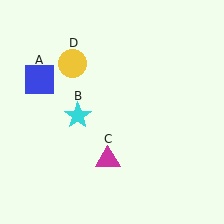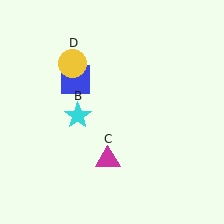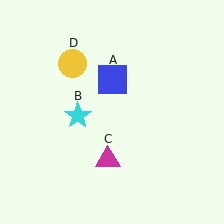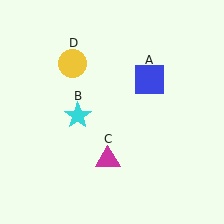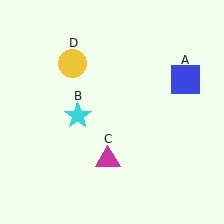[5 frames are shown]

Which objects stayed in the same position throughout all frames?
Cyan star (object B) and magenta triangle (object C) and yellow circle (object D) remained stationary.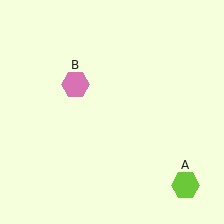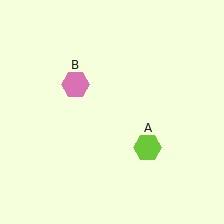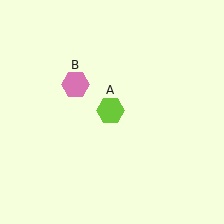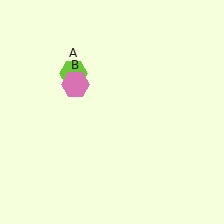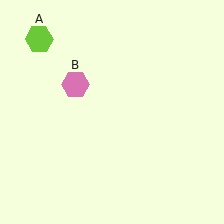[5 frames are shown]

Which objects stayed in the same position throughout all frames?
Pink hexagon (object B) remained stationary.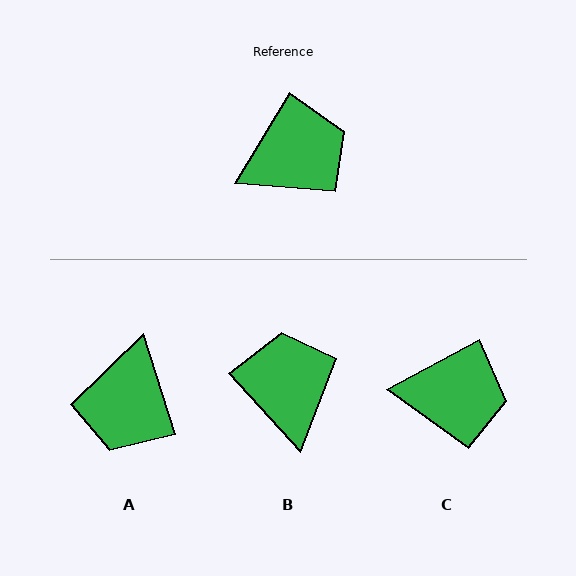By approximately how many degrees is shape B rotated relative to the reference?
Approximately 74 degrees counter-clockwise.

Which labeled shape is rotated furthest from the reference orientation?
A, about 131 degrees away.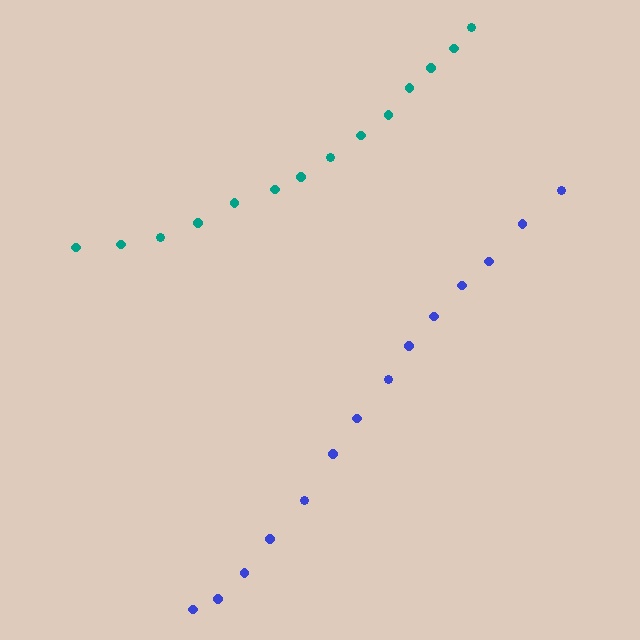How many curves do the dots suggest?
There are 2 distinct paths.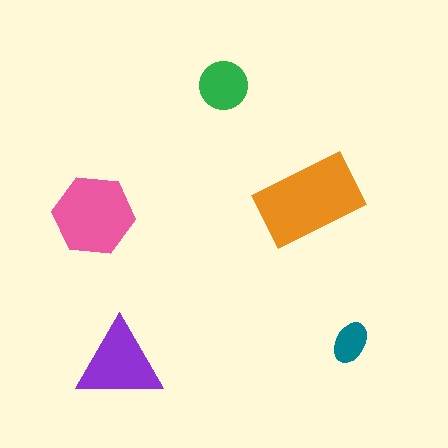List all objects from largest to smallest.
The orange rectangle, the pink hexagon, the purple triangle, the green circle, the teal ellipse.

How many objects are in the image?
There are 5 objects in the image.